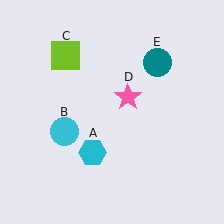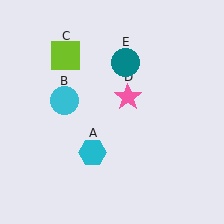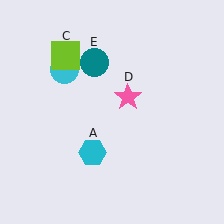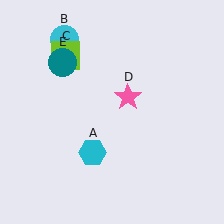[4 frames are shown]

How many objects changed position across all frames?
2 objects changed position: cyan circle (object B), teal circle (object E).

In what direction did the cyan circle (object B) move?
The cyan circle (object B) moved up.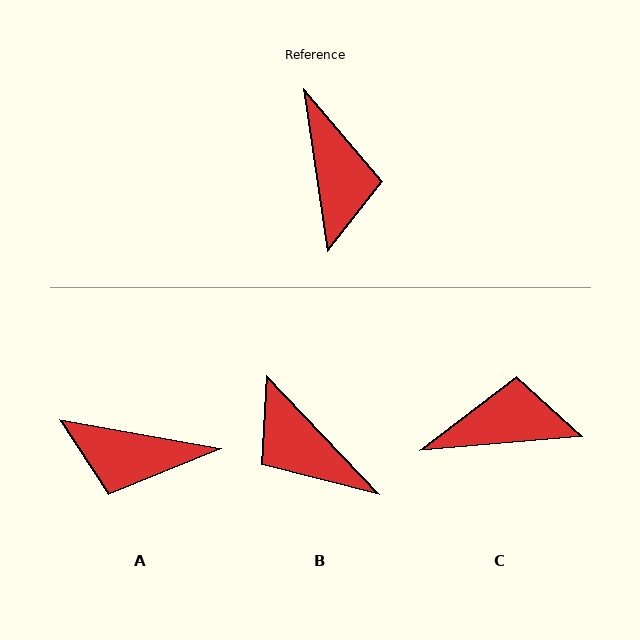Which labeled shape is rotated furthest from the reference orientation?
B, about 145 degrees away.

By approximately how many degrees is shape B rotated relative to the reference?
Approximately 145 degrees clockwise.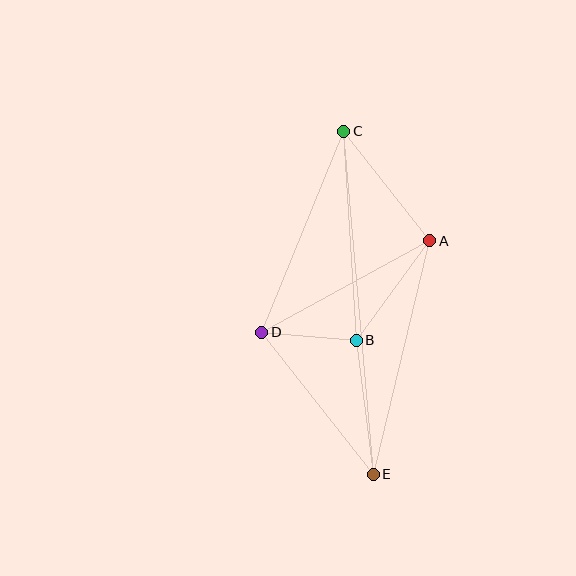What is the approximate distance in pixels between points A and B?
The distance between A and B is approximately 124 pixels.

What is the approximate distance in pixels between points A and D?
The distance between A and D is approximately 191 pixels.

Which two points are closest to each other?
Points B and D are closest to each other.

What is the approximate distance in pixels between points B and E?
The distance between B and E is approximately 135 pixels.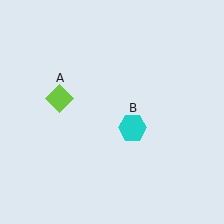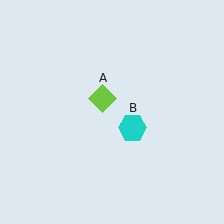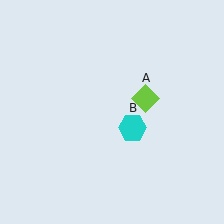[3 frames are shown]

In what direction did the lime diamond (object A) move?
The lime diamond (object A) moved right.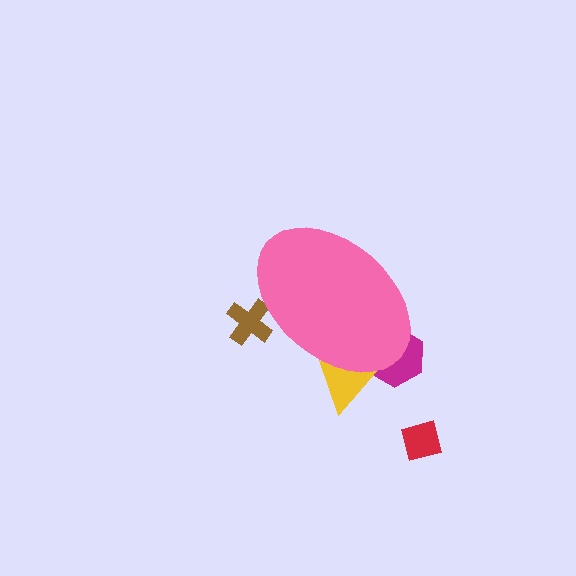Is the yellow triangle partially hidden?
Yes, the yellow triangle is partially hidden behind the pink ellipse.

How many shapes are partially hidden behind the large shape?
3 shapes are partially hidden.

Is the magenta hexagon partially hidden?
Yes, the magenta hexagon is partially hidden behind the pink ellipse.